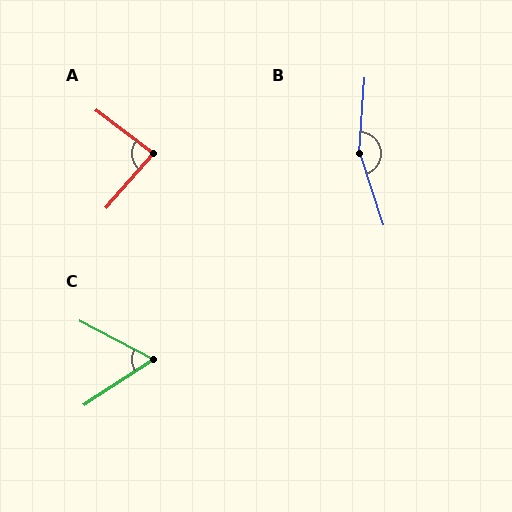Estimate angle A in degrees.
Approximately 86 degrees.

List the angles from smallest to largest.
C (61°), A (86°), B (158°).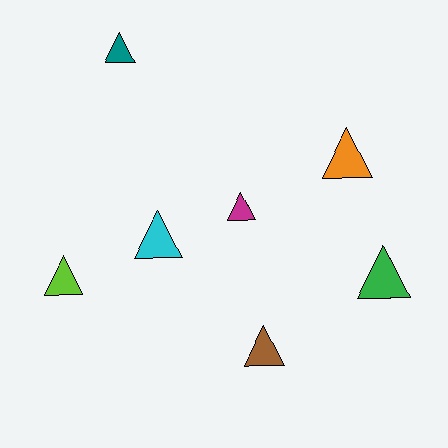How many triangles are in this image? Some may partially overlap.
There are 7 triangles.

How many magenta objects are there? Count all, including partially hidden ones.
There is 1 magenta object.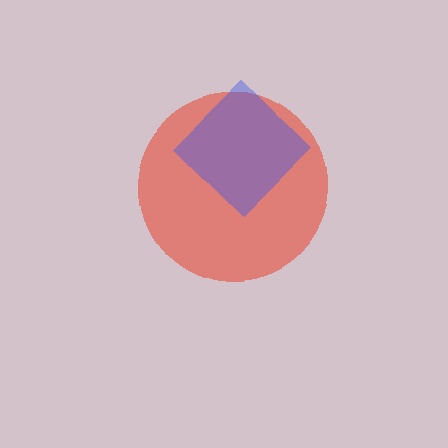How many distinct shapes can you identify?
There are 2 distinct shapes: a red circle, a blue diamond.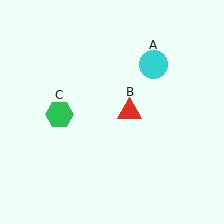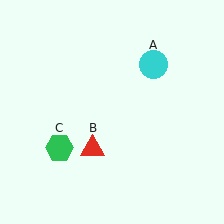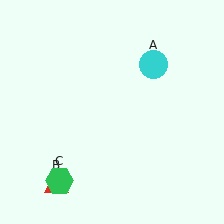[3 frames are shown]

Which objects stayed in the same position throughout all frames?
Cyan circle (object A) remained stationary.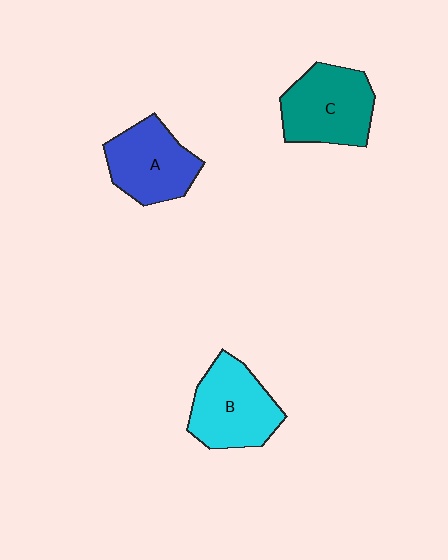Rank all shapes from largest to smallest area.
From largest to smallest: C (teal), B (cyan), A (blue).